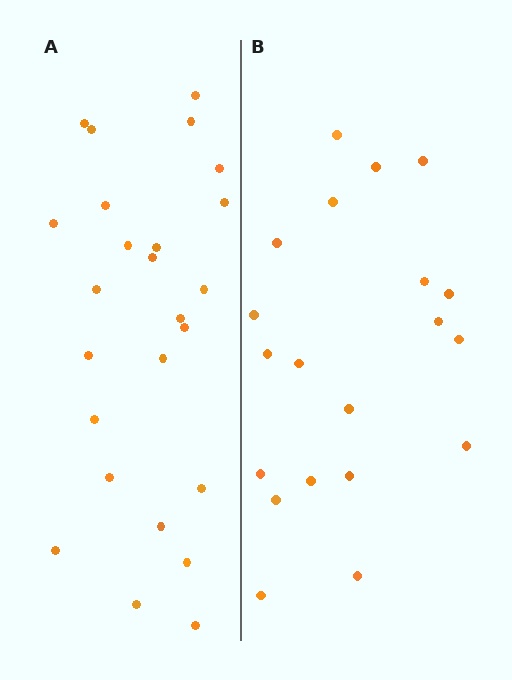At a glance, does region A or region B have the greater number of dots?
Region A (the left region) has more dots.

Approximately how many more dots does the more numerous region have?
Region A has about 5 more dots than region B.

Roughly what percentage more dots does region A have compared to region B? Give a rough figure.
About 25% more.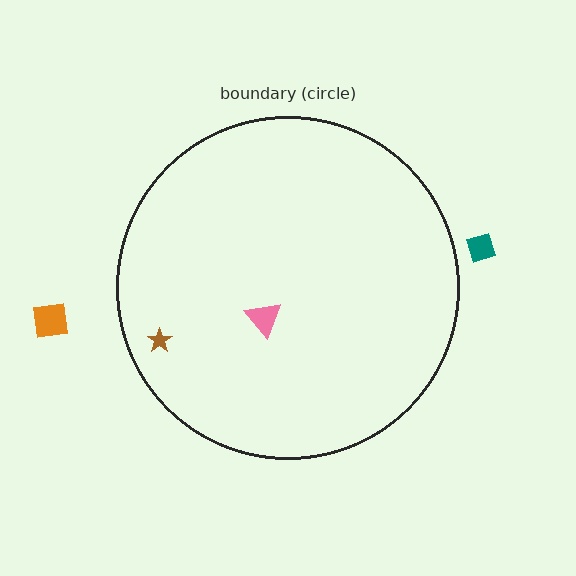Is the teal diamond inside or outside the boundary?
Outside.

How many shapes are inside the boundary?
2 inside, 2 outside.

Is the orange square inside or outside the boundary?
Outside.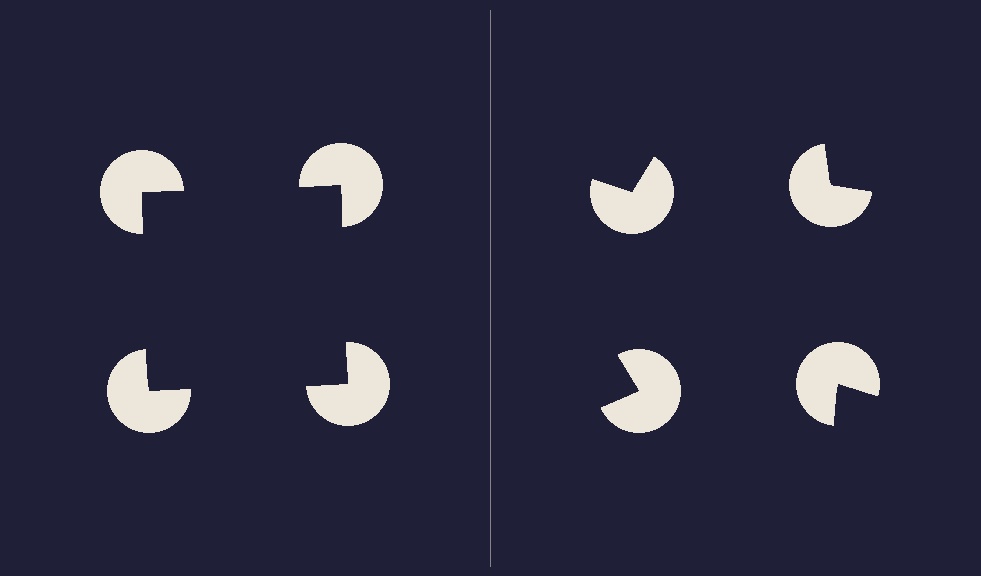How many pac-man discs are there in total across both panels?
8 — 4 on each side.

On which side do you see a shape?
An illusory square appears on the left side. On the right side the wedge cuts are rotated, so no coherent shape forms.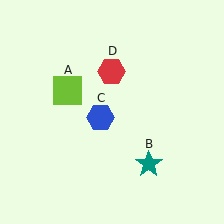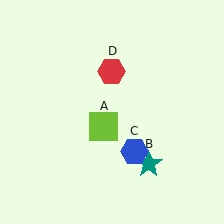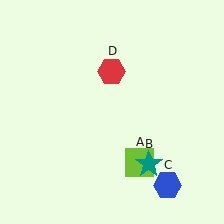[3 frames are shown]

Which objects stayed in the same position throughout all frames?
Teal star (object B) and red hexagon (object D) remained stationary.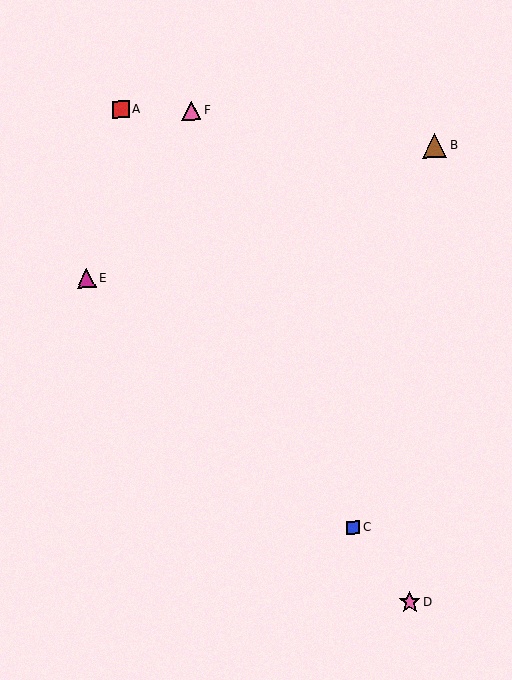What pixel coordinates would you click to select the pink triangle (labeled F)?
Click at (191, 111) to select the pink triangle F.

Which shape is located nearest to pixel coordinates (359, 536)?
The blue square (labeled C) at (353, 528) is nearest to that location.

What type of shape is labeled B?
Shape B is a brown triangle.